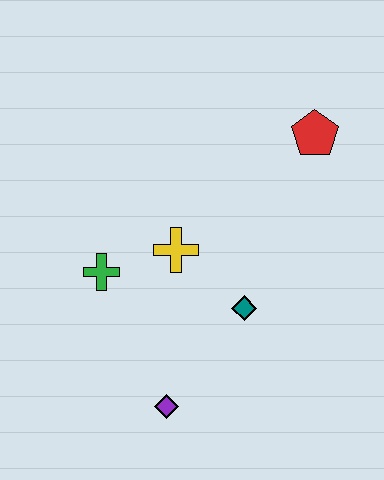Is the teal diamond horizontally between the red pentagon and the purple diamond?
Yes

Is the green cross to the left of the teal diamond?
Yes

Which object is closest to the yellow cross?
The green cross is closest to the yellow cross.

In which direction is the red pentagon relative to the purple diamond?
The red pentagon is above the purple diamond.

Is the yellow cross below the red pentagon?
Yes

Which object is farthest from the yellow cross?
The red pentagon is farthest from the yellow cross.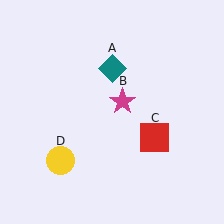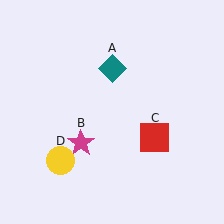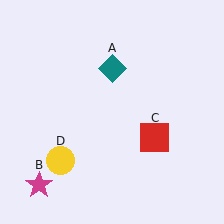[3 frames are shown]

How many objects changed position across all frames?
1 object changed position: magenta star (object B).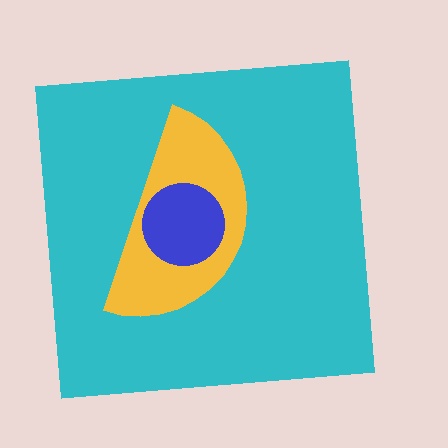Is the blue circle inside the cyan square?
Yes.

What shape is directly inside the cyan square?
The yellow semicircle.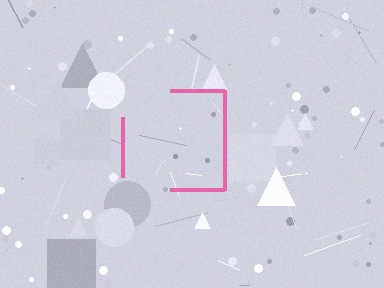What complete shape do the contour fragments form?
The contour fragments form a square.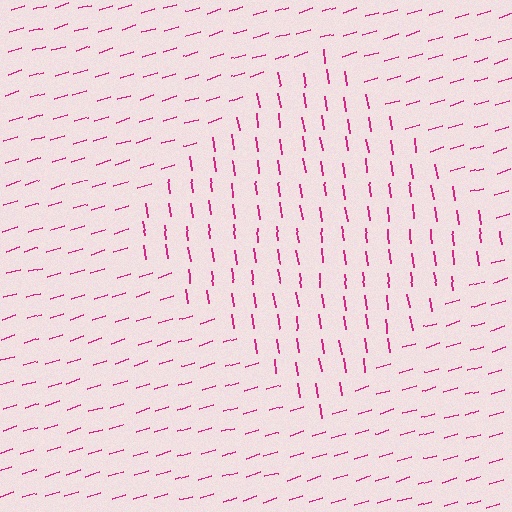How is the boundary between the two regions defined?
The boundary is defined purely by a change in line orientation (approximately 81 degrees difference). All lines are the same color and thickness.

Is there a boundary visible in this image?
Yes, there is a texture boundary formed by a change in line orientation.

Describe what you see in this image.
The image is filled with small magenta line segments. A diamond region in the image has lines oriented differently from the surrounding lines, creating a visible texture boundary.